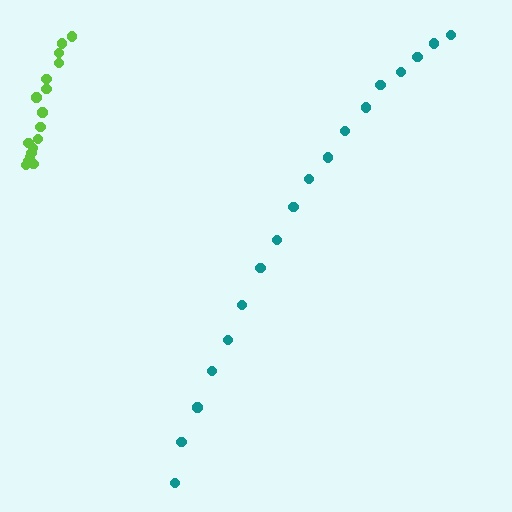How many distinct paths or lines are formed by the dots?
There are 2 distinct paths.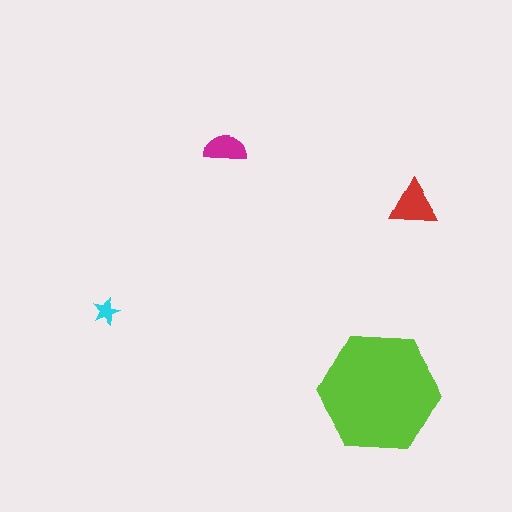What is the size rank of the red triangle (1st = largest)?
2nd.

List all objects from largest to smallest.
The lime hexagon, the red triangle, the magenta semicircle, the cyan star.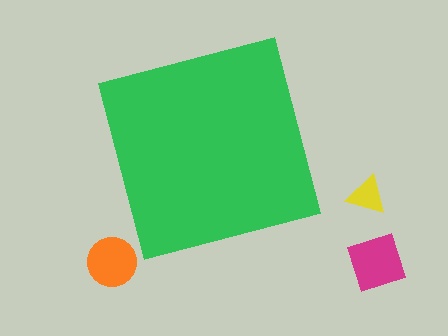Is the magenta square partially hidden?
No, the magenta square is fully visible.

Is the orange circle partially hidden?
No, the orange circle is fully visible.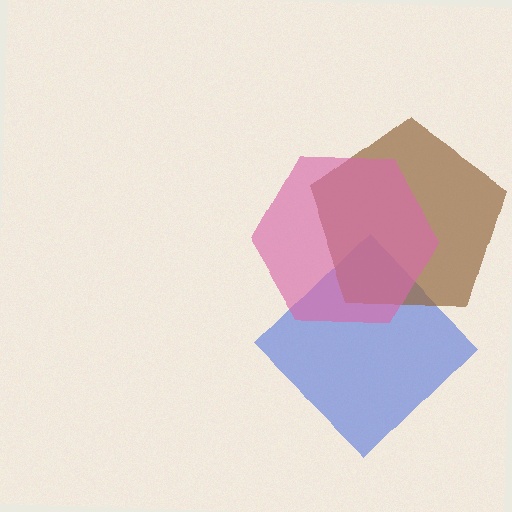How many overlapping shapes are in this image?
There are 3 overlapping shapes in the image.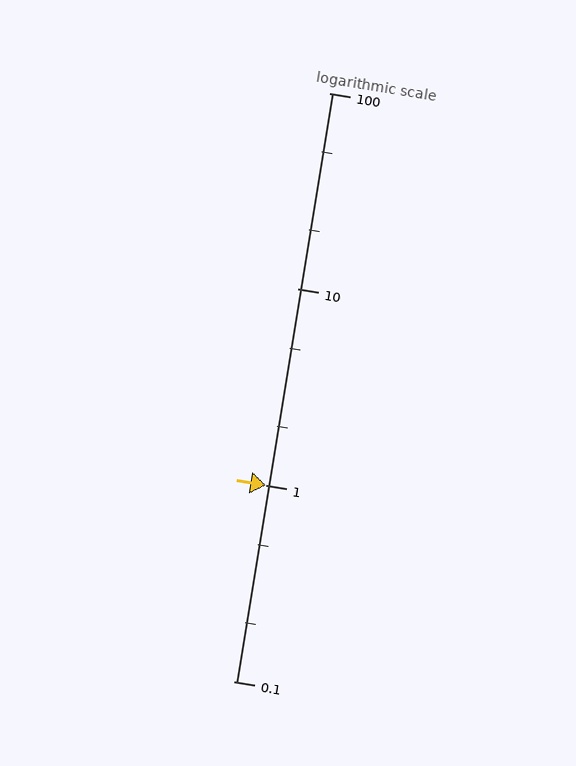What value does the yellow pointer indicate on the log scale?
The pointer indicates approximately 1.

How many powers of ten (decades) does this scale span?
The scale spans 3 decades, from 0.1 to 100.